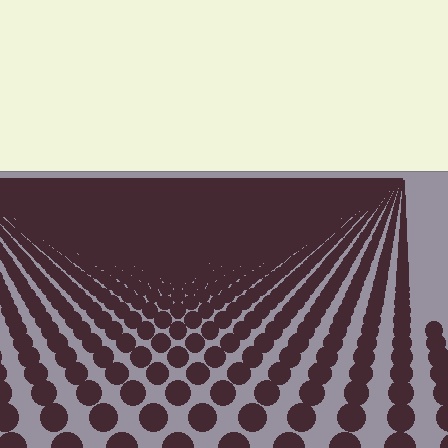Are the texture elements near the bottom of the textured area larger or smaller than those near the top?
Larger. Near the bottom, elements are closer to the viewer and appear at a bigger on-screen size.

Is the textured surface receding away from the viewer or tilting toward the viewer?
The surface is receding away from the viewer. Texture elements get smaller and denser toward the top.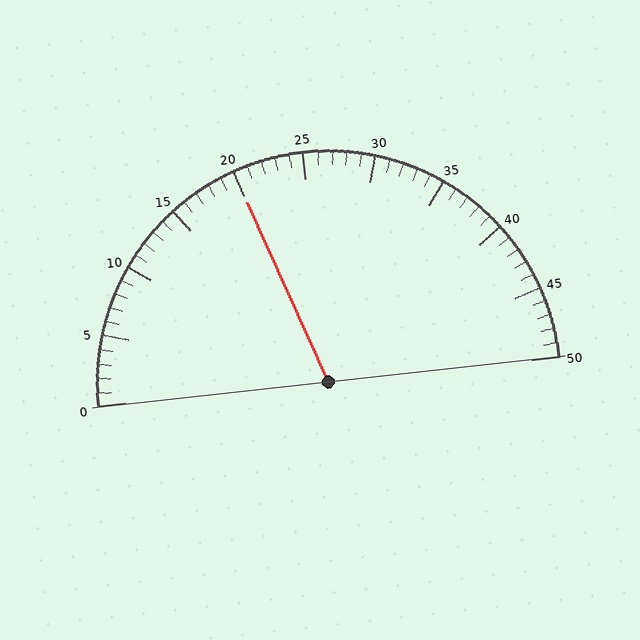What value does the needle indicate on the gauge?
The needle indicates approximately 20.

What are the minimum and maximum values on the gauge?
The gauge ranges from 0 to 50.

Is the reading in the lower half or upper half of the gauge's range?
The reading is in the lower half of the range (0 to 50).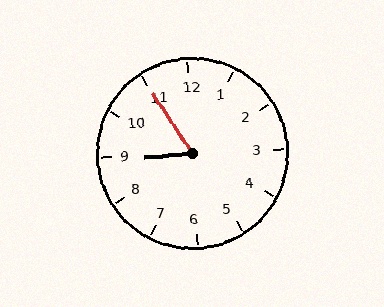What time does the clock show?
8:55.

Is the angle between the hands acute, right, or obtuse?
It is acute.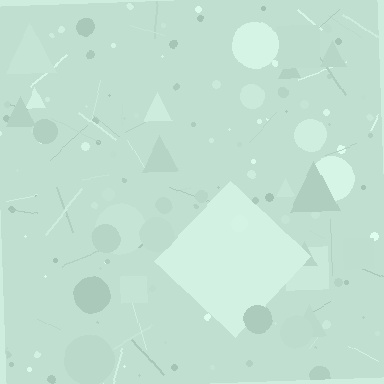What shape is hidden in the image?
A diamond is hidden in the image.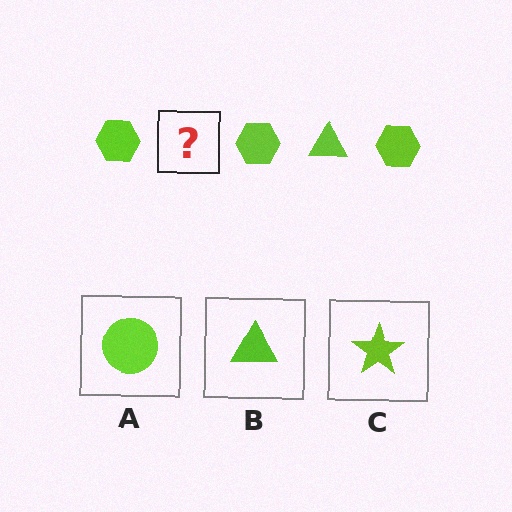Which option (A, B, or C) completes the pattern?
B.